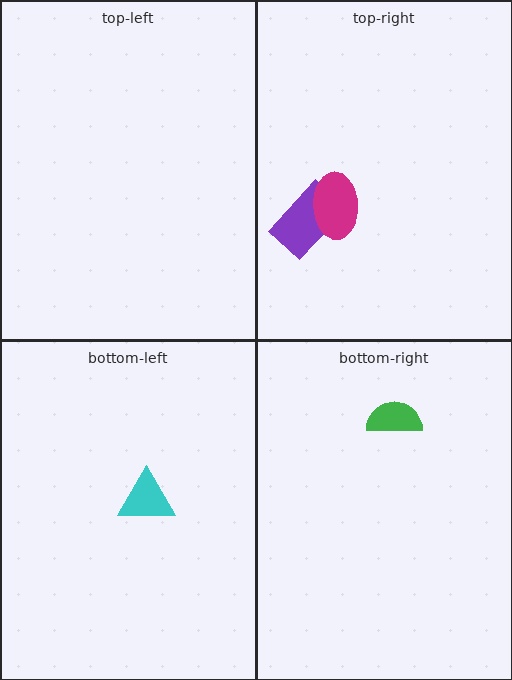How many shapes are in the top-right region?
2.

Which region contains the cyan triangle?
The bottom-left region.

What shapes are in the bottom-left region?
The cyan triangle.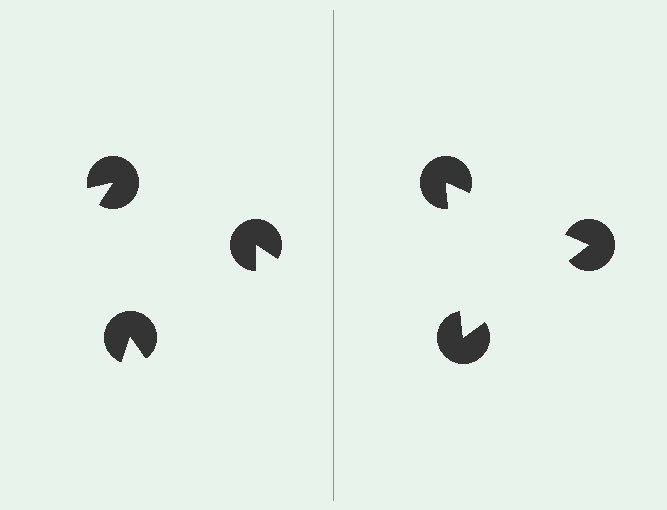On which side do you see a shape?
An illusory triangle appears on the right side. On the left side the wedge cuts are rotated, so no coherent shape forms.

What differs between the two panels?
The pac-man discs are positioned identically on both sides; only the wedge orientations differ. On the right they align to a triangle; on the left they are misaligned.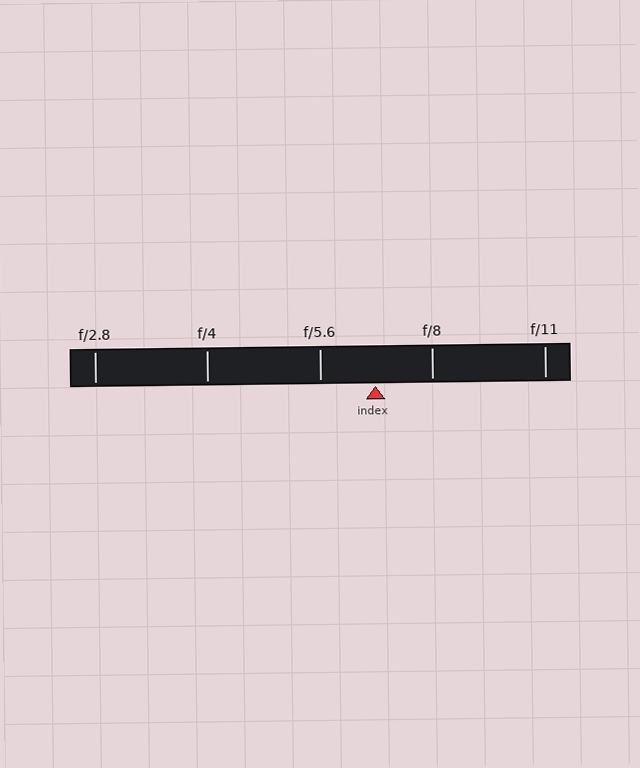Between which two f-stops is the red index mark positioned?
The index mark is between f/5.6 and f/8.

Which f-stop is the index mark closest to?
The index mark is closest to f/5.6.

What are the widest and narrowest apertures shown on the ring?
The widest aperture shown is f/2.8 and the narrowest is f/11.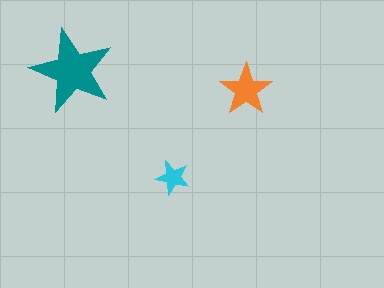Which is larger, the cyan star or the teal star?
The teal one.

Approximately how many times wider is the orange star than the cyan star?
About 1.5 times wider.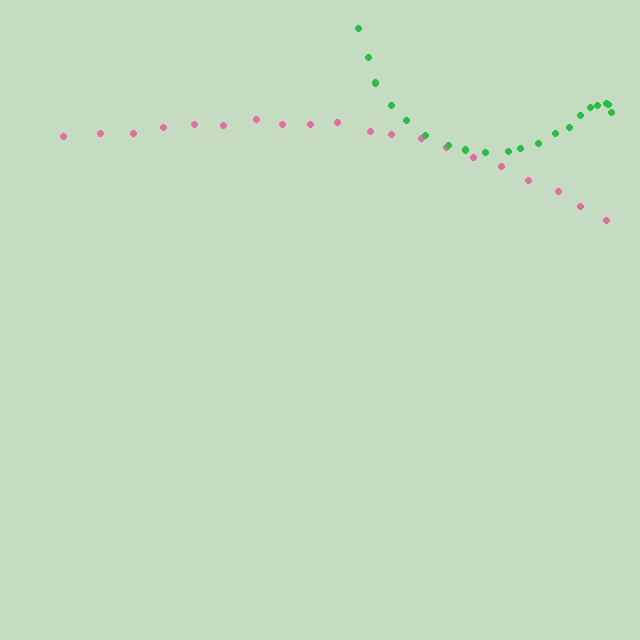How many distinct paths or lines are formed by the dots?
There are 2 distinct paths.